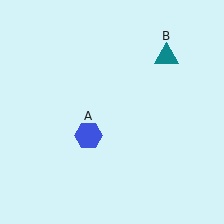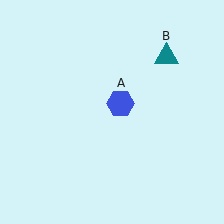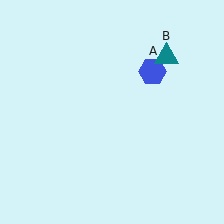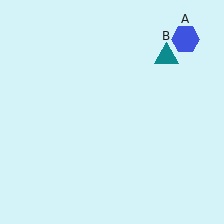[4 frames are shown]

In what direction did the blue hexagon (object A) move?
The blue hexagon (object A) moved up and to the right.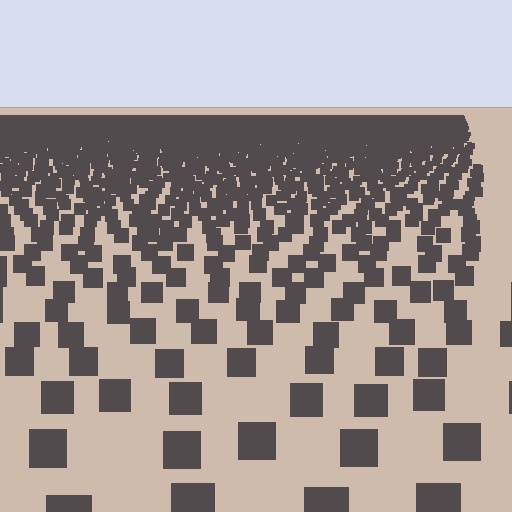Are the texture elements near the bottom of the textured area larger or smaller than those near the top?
Larger. Near the bottom, elements are closer to the viewer and appear at a bigger on-screen size.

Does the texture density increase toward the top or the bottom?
Density increases toward the top.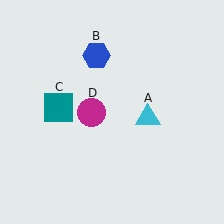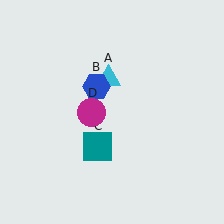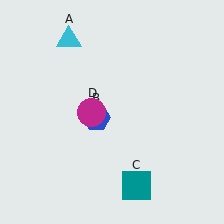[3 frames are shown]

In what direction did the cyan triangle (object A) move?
The cyan triangle (object A) moved up and to the left.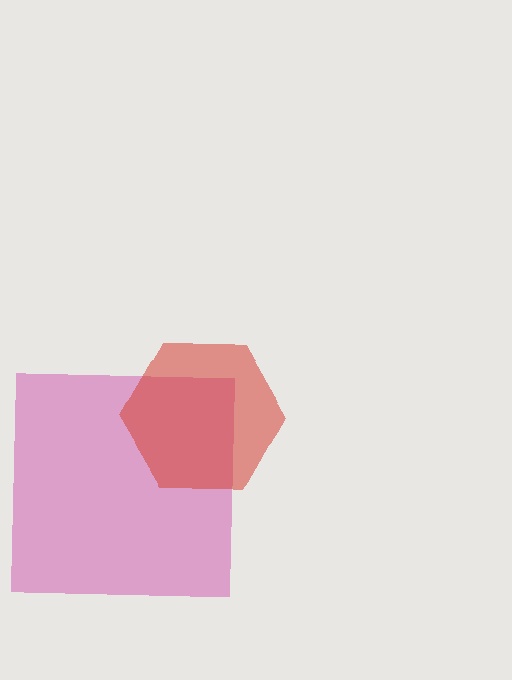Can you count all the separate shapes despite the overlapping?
Yes, there are 2 separate shapes.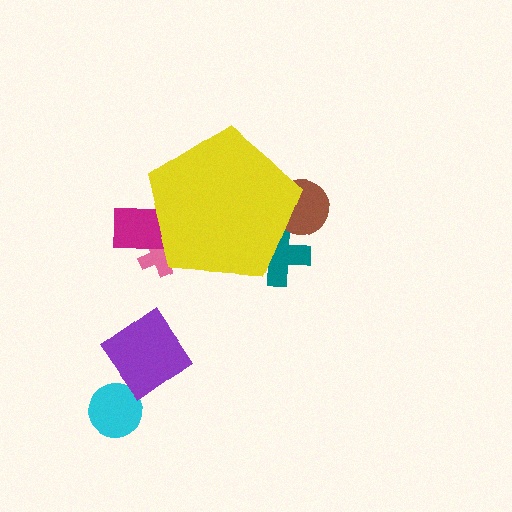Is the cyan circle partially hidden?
No, the cyan circle is fully visible.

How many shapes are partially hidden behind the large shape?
4 shapes are partially hidden.